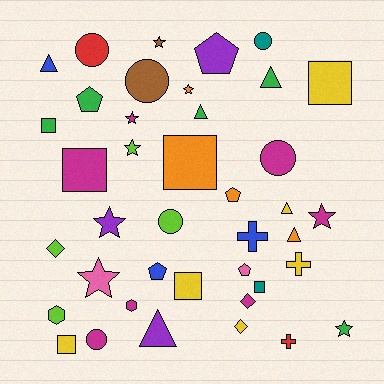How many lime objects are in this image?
There are 4 lime objects.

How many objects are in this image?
There are 40 objects.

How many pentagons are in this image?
There are 5 pentagons.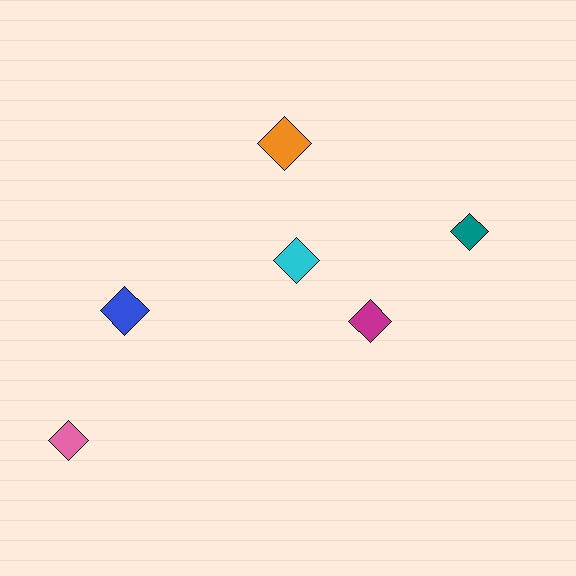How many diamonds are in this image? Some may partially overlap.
There are 6 diamonds.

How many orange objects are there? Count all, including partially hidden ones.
There is 1 orange object.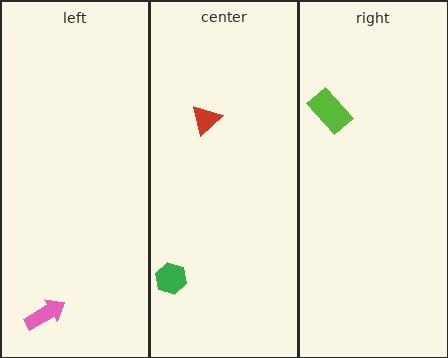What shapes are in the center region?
The red triangle, the green hexagon.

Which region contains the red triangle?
The center region.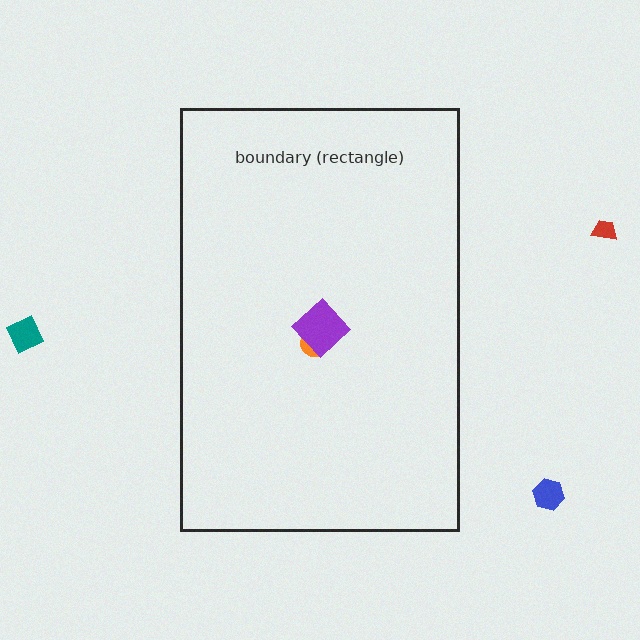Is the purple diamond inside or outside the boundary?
Inside.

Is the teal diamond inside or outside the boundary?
Outside.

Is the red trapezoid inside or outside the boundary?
Outside.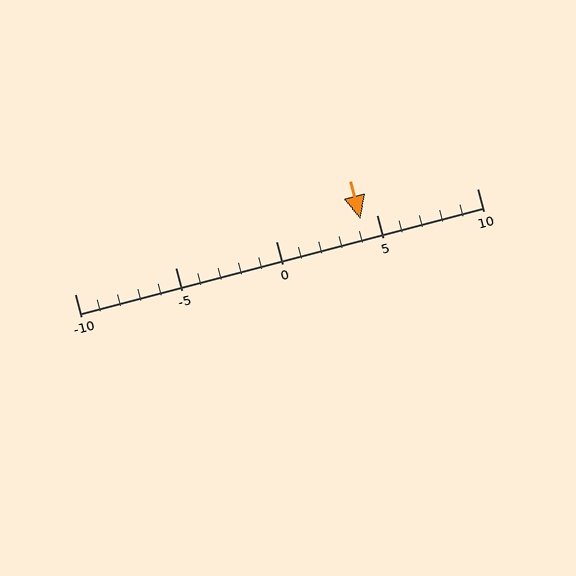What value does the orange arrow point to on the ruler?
The orange arrow points to approximately 4.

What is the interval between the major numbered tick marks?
The major tick marks are spaced 5 units apart.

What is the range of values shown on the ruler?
The ruler shows values from -10 to 10.